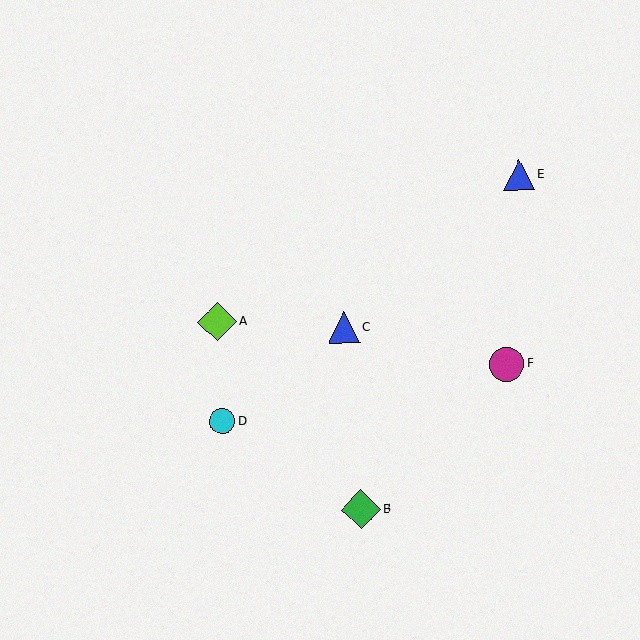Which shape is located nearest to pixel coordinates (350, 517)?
The green diamond (labeled B) at (361, 509) is nearest to that location.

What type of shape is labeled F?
Shape F is a magenta circle.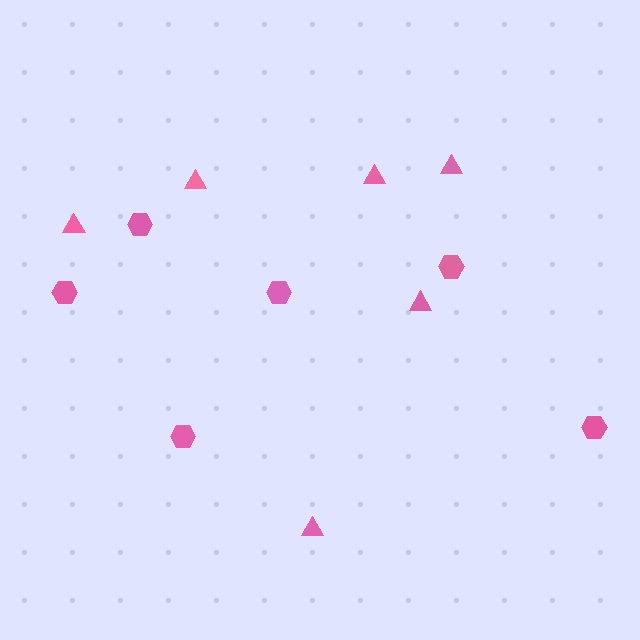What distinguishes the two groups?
There are 2 groups: one group of hexagons (6) and one group of triangles (6).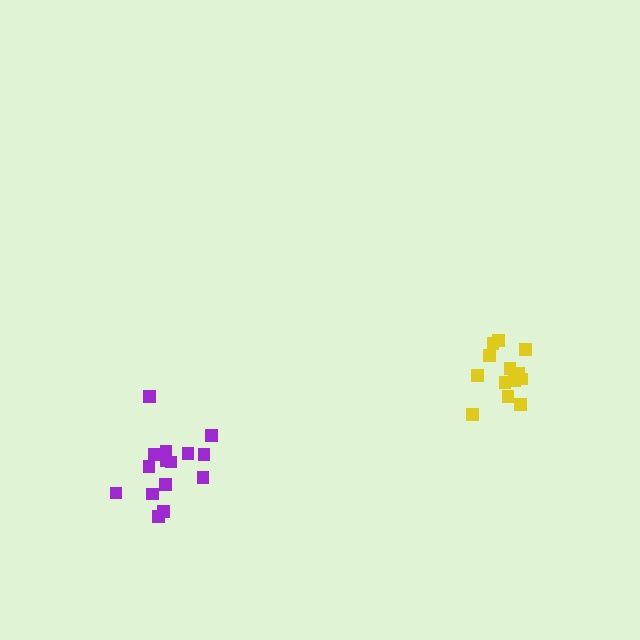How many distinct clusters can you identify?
There are 2 distinct clusters.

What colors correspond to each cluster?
The clusters are colored: purple, yellow.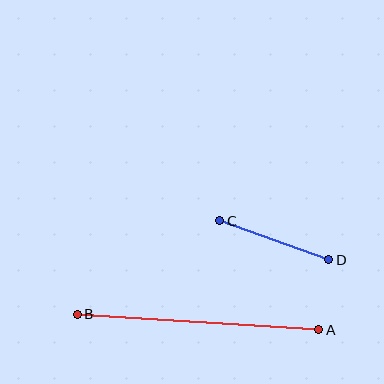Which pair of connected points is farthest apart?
Points A and B are farthest apart.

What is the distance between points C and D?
The distance is approximately 116 pixels.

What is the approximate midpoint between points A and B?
The midpoint is at approximately (198, 322) pixels.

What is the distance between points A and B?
The distance is approximately 242 pixels.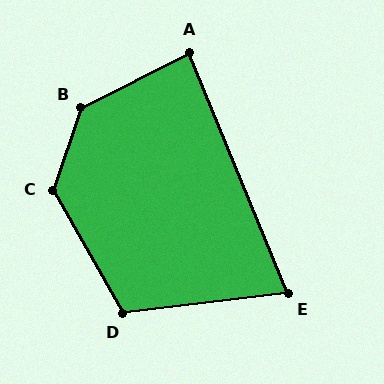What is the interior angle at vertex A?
Approximately 85 degrees (approximately right).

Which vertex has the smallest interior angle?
E, at approximately 75 degrees.